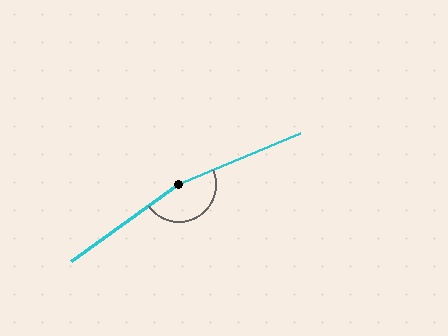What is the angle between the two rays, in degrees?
Approximately 167 degrees.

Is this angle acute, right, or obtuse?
It is obtuse.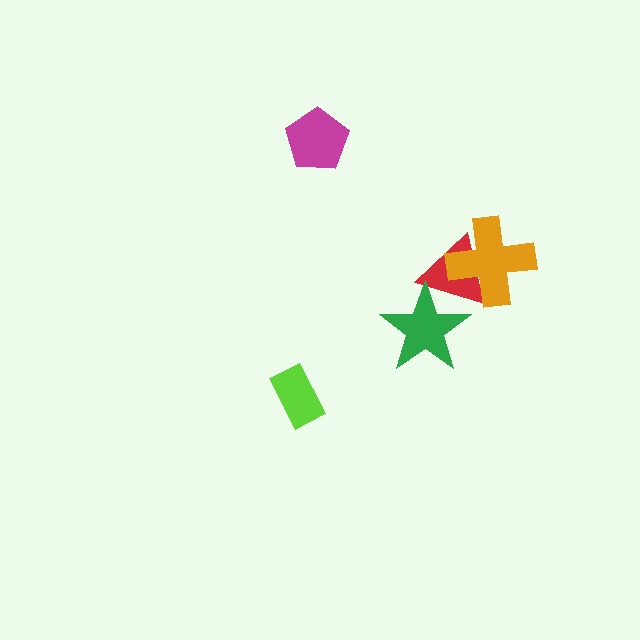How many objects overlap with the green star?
1 object overlaps with the green star.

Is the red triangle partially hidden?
Yes, it is partially covered by another shape.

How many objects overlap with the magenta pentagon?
0 objects overlap with the magenta pentagon.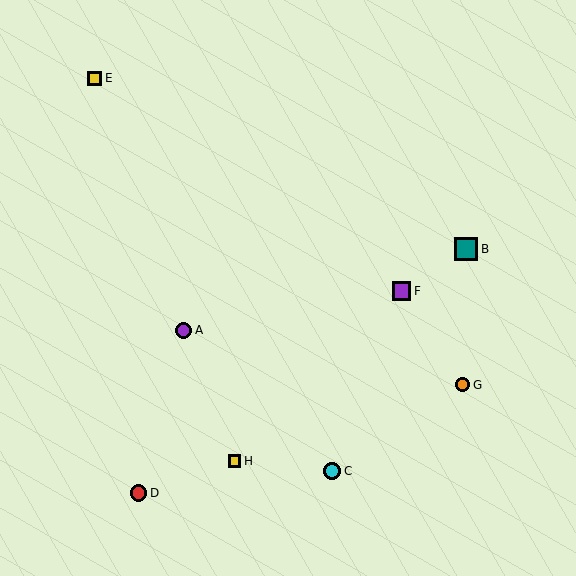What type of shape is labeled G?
Shape G is an orange circle.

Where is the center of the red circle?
The center of the red circle is at (139, 493).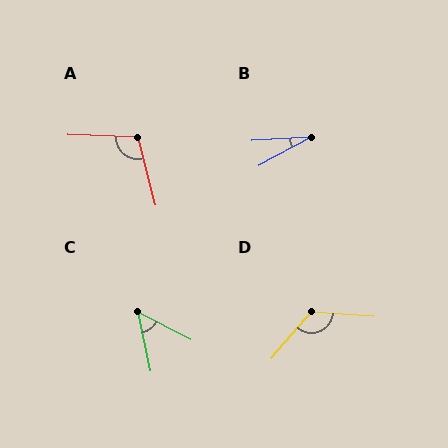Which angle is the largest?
D, at approximately 126 degrees.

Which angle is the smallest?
B, at approximately 25 degrees.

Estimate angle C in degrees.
Approximately 51 degrees.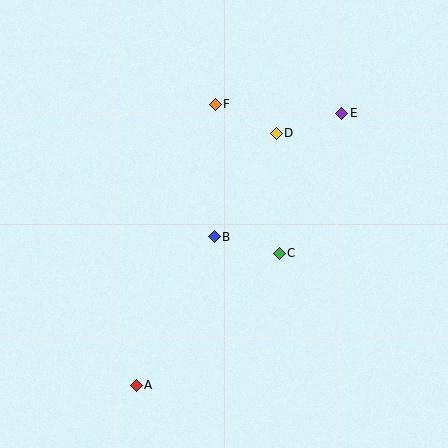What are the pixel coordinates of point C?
Point C is at (279, 253).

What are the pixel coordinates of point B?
Point B is at (214, 237).